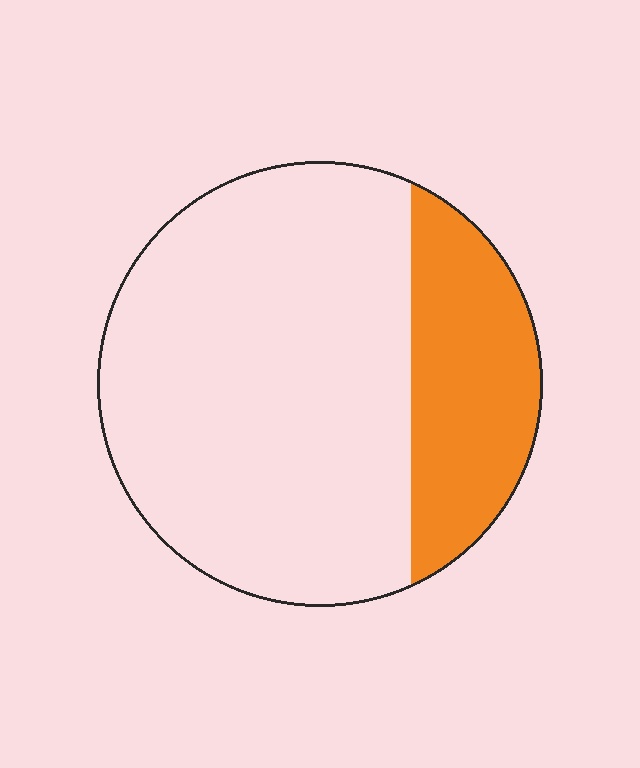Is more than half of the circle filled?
No.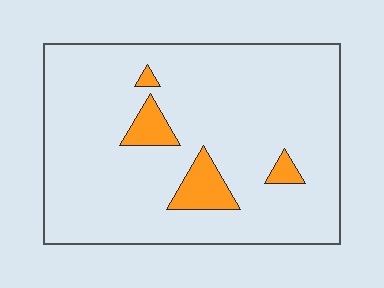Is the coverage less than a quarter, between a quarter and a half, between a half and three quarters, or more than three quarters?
Less than a quarter.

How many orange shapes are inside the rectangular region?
4.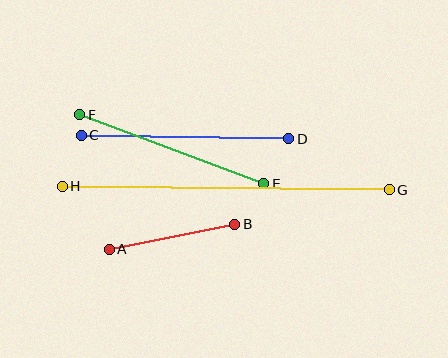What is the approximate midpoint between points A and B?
The midpoint is at approximately (172, 237) pixels.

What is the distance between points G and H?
The distance is approximately 327 pixels.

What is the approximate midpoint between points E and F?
The midpoint is at approximately (172, 149) pixels.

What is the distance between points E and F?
The distance is approximately 196 pixels.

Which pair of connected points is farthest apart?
Points G and H are farthest apart.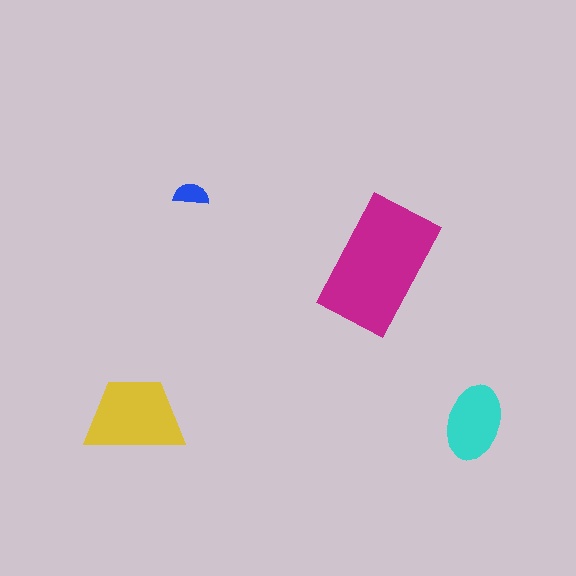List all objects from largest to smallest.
The magenta rectangle, the yellow trapezoid, the cyan ellipse, the blue semicircle.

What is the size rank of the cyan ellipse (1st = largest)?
3rd.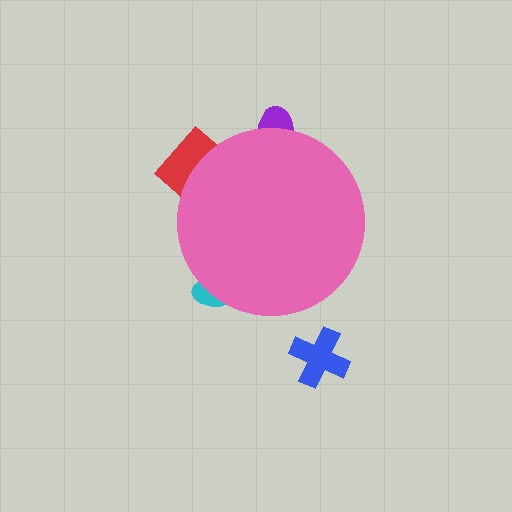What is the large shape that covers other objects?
A pink circle.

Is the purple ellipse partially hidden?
Yes, the purple ellipse is partially hidden behind the pink circle.